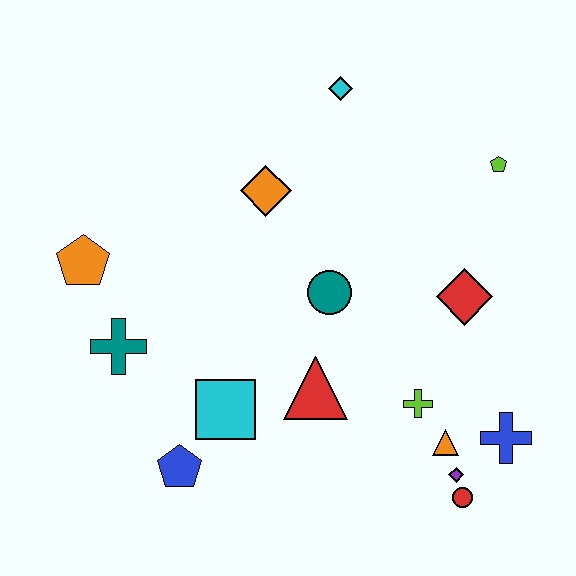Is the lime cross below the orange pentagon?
Yes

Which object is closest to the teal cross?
The orange pentagon is closest to the teal cross.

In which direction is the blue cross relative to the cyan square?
The blue cross is to the right of the cyan square.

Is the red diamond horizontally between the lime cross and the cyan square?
No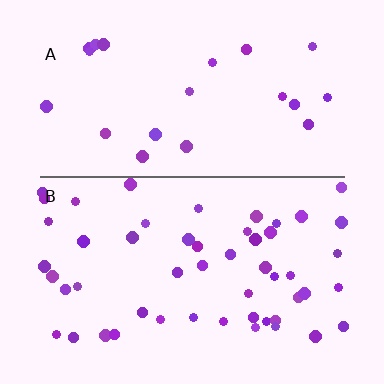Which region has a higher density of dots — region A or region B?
B (the bottom).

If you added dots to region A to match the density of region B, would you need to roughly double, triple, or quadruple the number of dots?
Approximately double.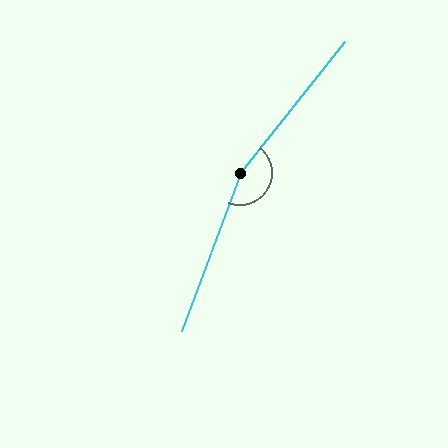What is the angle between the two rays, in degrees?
Approximately 162 degrees.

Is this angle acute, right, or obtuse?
It is obtuse.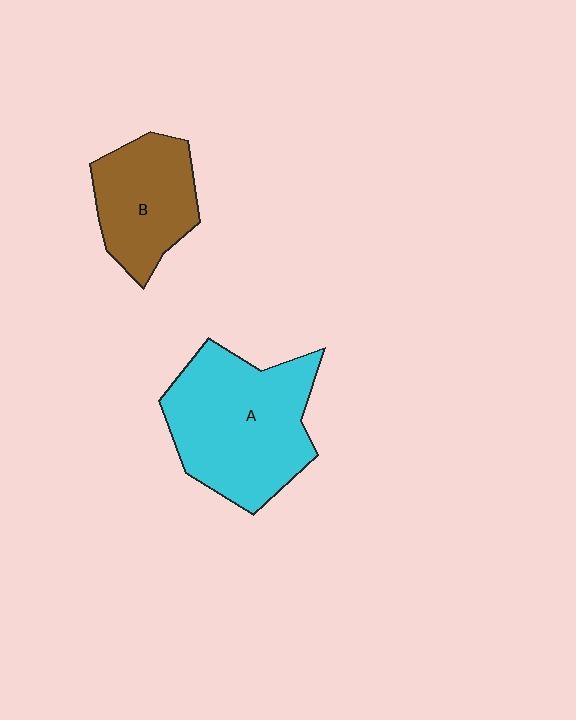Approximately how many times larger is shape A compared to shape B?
Approximately 1.6 times.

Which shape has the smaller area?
Shape B (brown).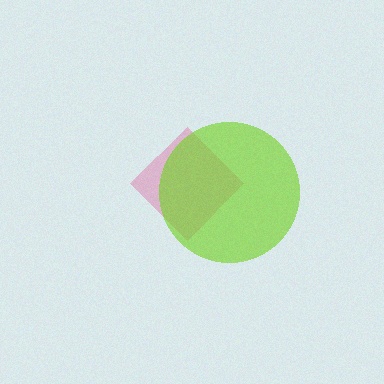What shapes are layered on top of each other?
The layered shapes are: a pink diamond, a lime circle.